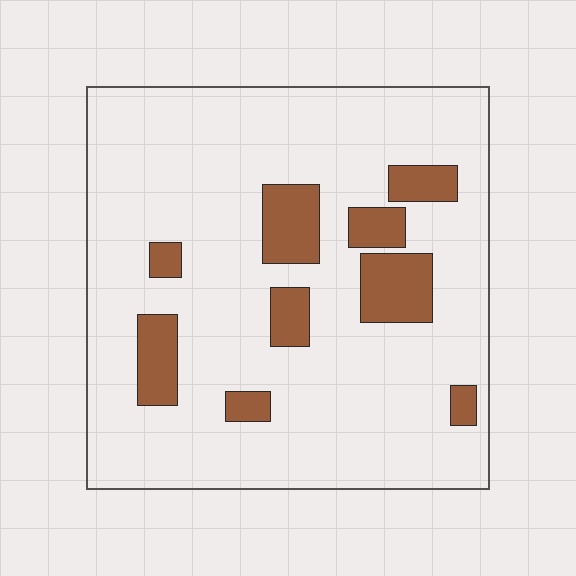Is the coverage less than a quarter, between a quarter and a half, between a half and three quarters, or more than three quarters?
Less than a quarter.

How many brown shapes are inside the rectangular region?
9.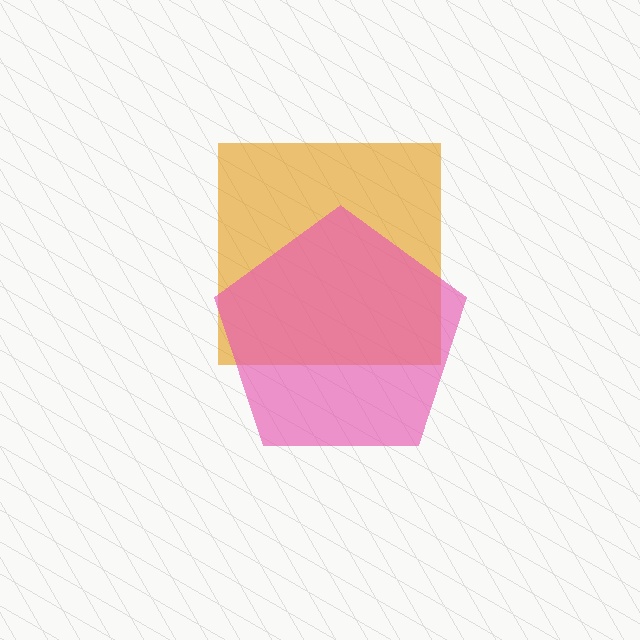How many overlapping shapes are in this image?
There are 2 overlapping shapes in the image.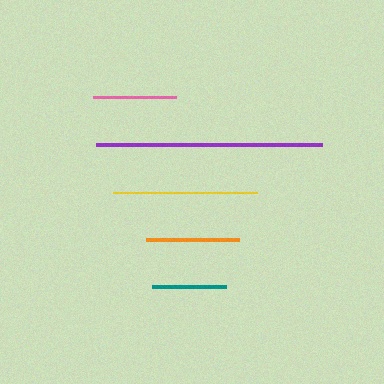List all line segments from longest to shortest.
From longest to shortest: purple, yellow, orange, pink, teal.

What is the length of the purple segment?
The purple segment is approximately 226 pixels long.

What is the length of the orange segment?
The orange segment is approximately 93 pixels long.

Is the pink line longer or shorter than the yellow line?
The yellow line is longer than the pink line.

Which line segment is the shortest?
The teal line is the shortest at approximately 74 pixels.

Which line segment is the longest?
The purple line is the longest at approximately 226 pixels.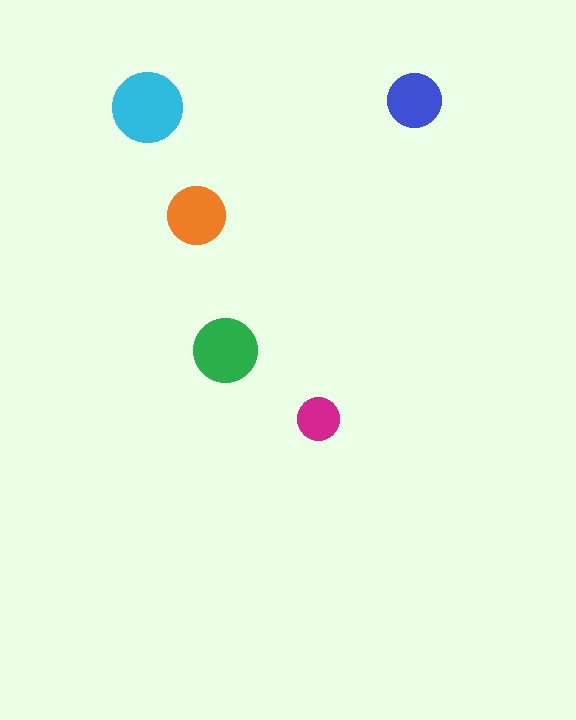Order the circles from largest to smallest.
the cyan one, the green one, the orange one, the blue one, the magenta one.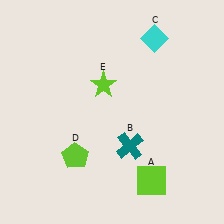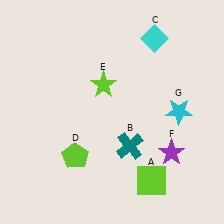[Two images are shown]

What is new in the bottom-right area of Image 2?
A purple star (F) was added in the bottom-right area of Image 2.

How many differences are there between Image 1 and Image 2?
There are 2 differences between the two images.